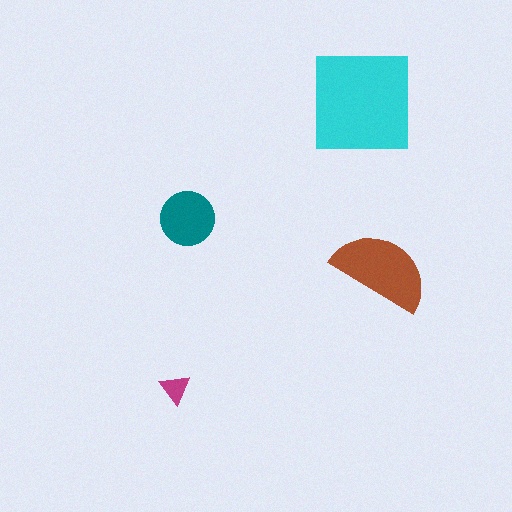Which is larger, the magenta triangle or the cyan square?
The cyan square.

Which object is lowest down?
The magenta triangle is bottommost.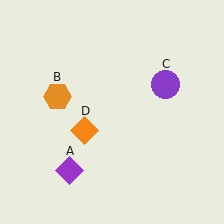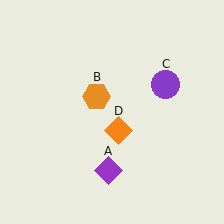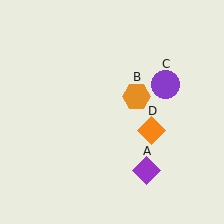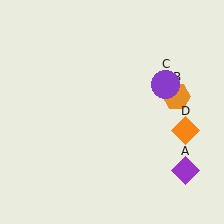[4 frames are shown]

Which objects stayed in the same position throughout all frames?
Purple circle (object C) remained stationary.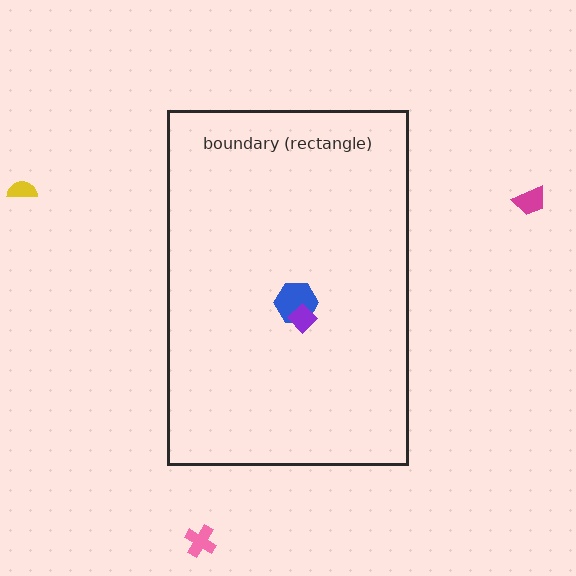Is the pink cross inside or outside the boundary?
Outside.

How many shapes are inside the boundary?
2 inside, 3 outside.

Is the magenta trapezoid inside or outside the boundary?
Outside.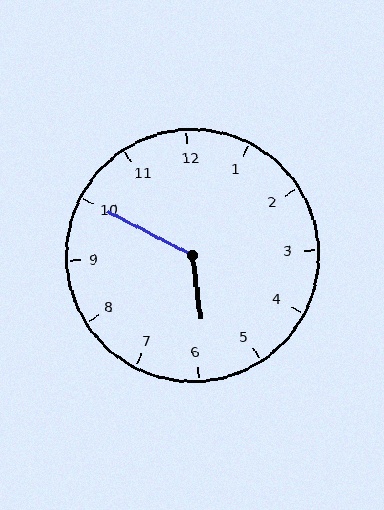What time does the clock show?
5:50.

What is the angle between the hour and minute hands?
Approximately 125 degrees.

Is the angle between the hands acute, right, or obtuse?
It is obtuse.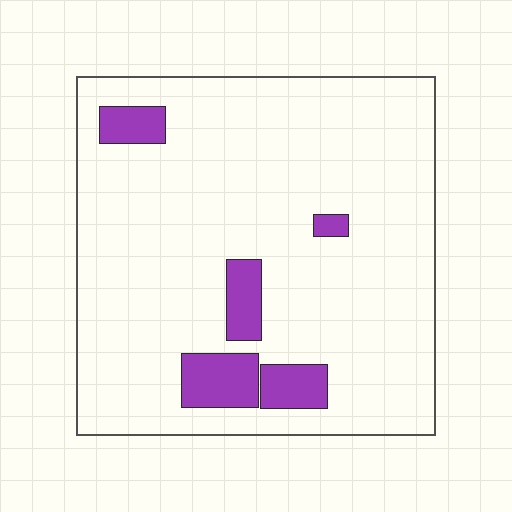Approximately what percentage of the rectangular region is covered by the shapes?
Approximately 10%.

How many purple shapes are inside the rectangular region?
5.